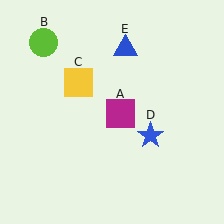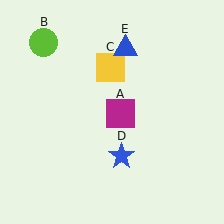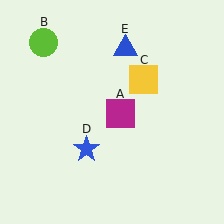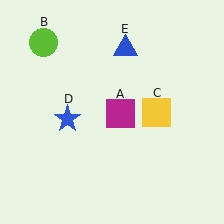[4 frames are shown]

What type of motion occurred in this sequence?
The yellow square (object C), blue star (object D) rotated clockwise around the center of the scene.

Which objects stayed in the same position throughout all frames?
Magenta square (object A) and lime circle (object B) and blue triangle (object E) remained stationary.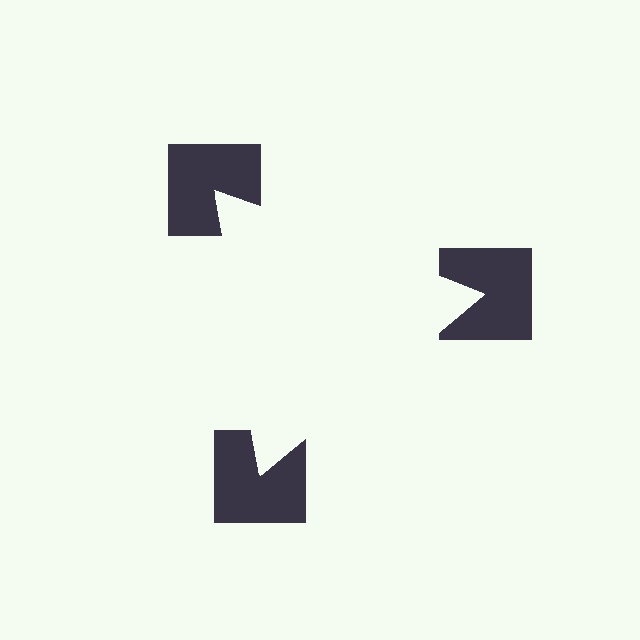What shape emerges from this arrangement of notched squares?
An illusory triangle — its edges are inferred from the aligned wedge cuts in the notched squares, not physically drawn.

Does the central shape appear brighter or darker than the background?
It typically appears slightly brighter than the background, even though no actual brightness change is drawn.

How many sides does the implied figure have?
3 sides.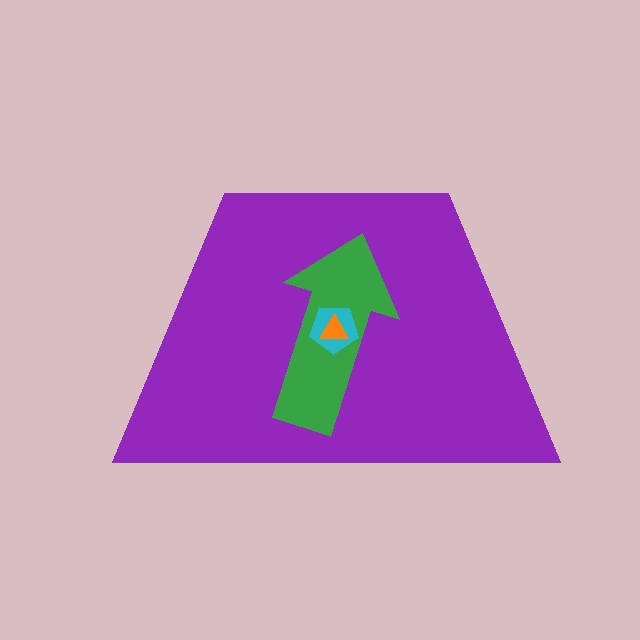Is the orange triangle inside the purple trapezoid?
Yes.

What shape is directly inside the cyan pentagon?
The orange triangle.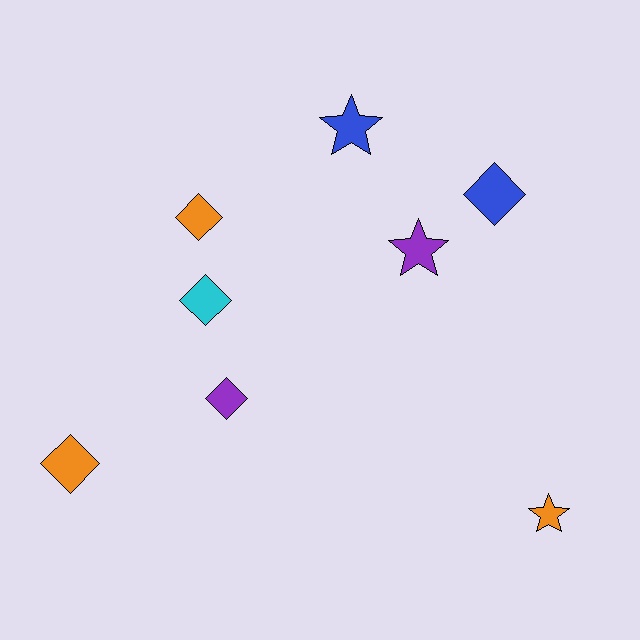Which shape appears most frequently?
Diamond, with 5 objects.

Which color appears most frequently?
Orange, with 3 objects.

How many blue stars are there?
There is 1 blue star.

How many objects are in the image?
There are 8 objects.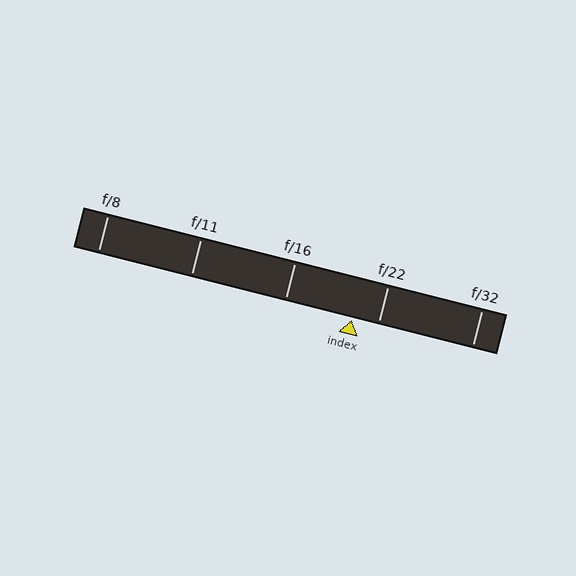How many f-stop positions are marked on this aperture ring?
There are 5 f-stop positions marked.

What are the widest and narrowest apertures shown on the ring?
The widest aperture shown is f/8 and the narrowest is f/32.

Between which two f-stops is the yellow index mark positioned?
The index mark is between f/16 and f/22.